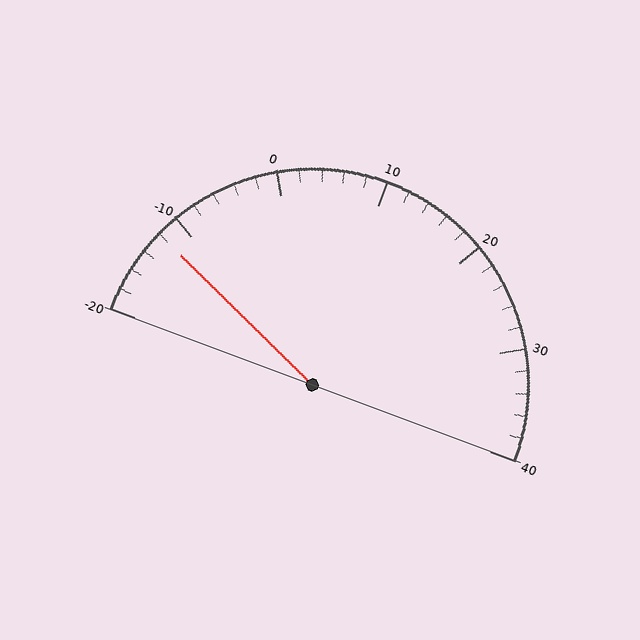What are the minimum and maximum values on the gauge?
The gauge ranges from -20 to 40.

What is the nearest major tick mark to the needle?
The nearest major tick mark is -10.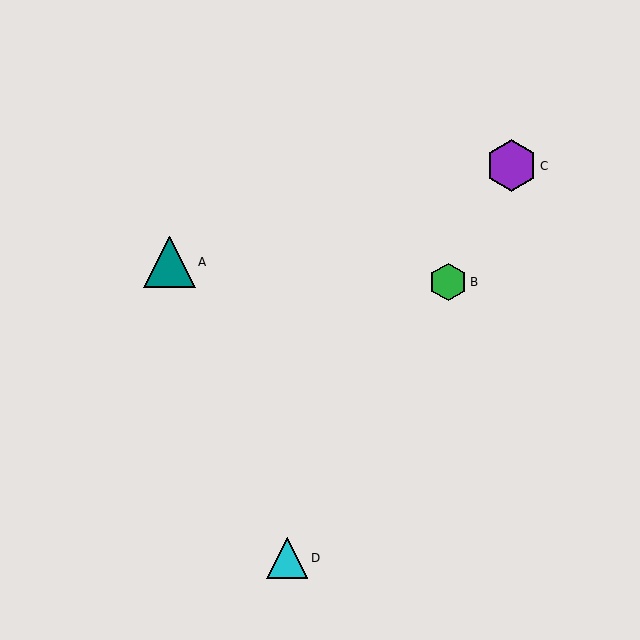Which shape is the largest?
The purple hexagon (labeled C) is the largest.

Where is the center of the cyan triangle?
The center of the cyan triangle is at (287, 558).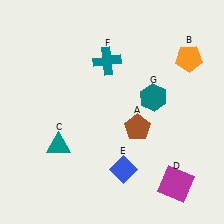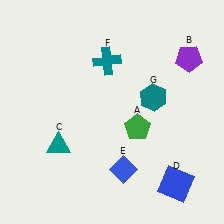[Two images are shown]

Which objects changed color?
A changed from brown to green. B changed from orange to purple. D changed from magenta to blue.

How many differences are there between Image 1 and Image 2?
There are 3 differences between the two images.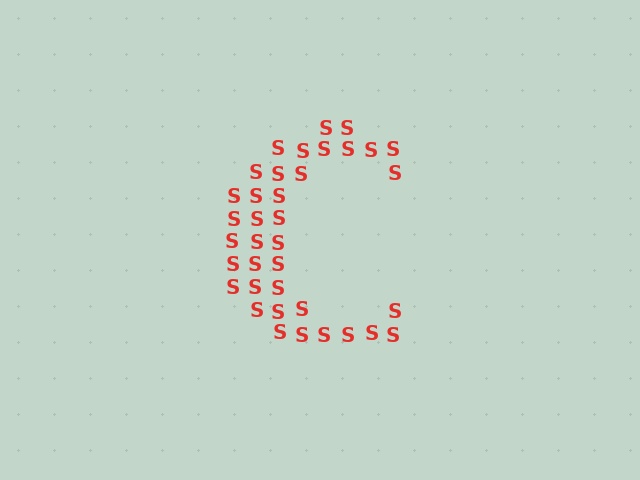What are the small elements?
The small elements are letter S's.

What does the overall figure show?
The overall figure shows the letter C.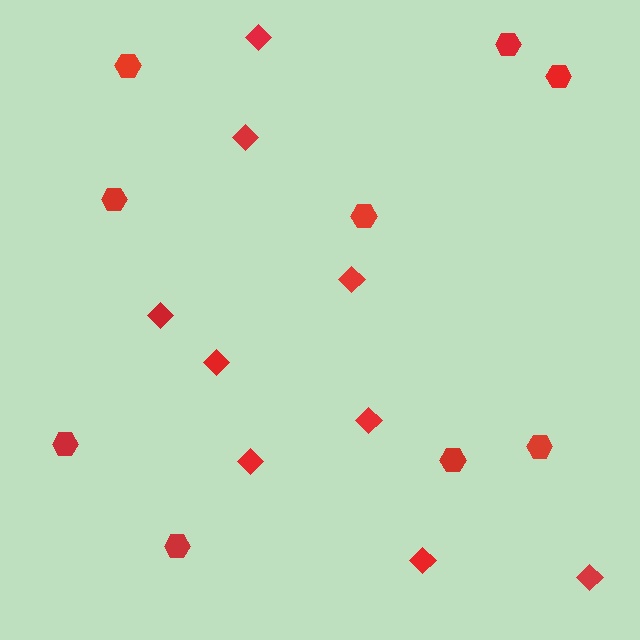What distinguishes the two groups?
There are 2 groups: one group of diamonds (9) and one group of hexagons (9).